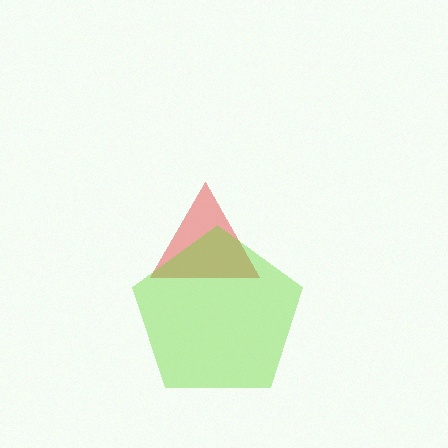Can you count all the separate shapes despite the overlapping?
Yes, there are 2 separate shapes.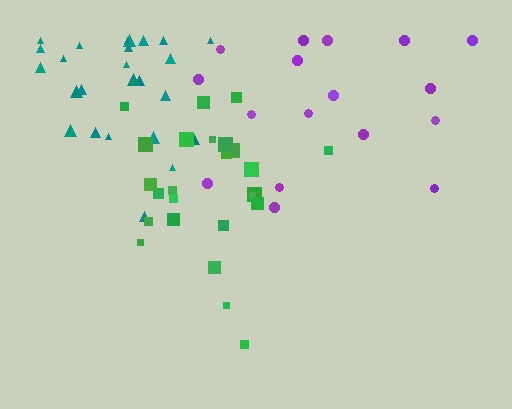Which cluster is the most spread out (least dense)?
Purple.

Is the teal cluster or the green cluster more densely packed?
Green.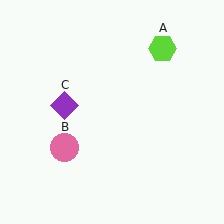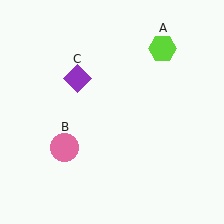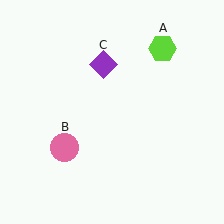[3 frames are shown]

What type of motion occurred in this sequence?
The purple diamond (object C) rotated clockwise around the center of the scene.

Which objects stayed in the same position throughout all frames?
Lime hexagon (object A) and pink circle (object B) remained stationary.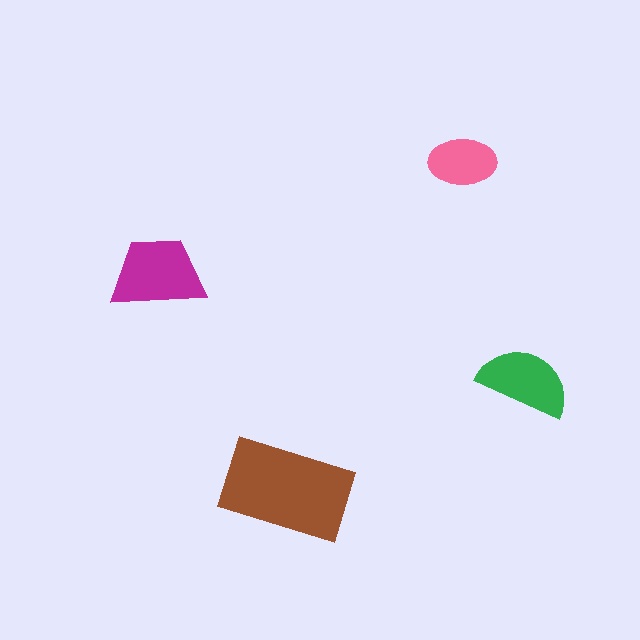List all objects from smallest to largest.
The pink ellipse, the green semicircle, the magenta trapezoid, the brown rectangle.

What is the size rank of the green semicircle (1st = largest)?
3rd.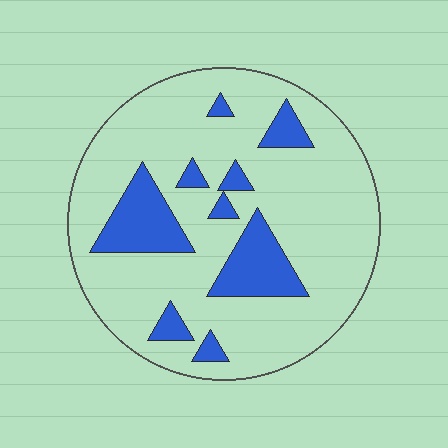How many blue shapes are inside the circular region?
9.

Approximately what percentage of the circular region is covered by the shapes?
Approximately 20%.